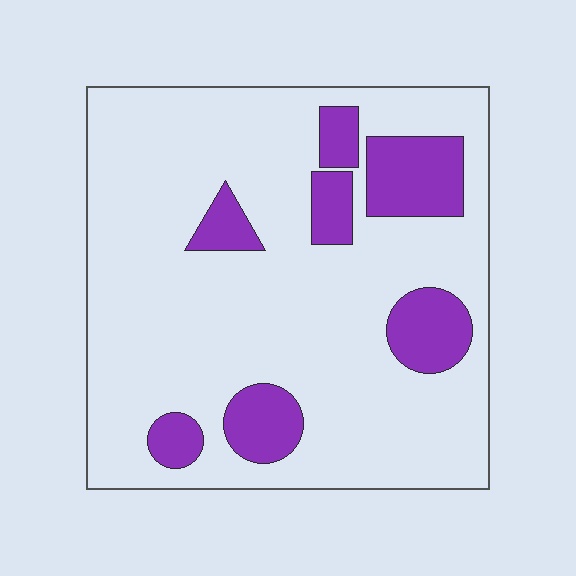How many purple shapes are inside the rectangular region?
7.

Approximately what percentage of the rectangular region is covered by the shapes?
Approximately 20%.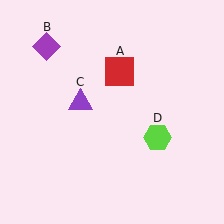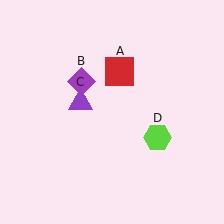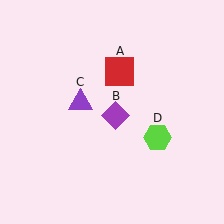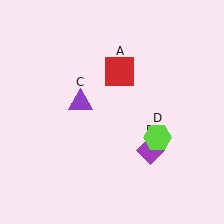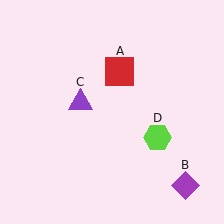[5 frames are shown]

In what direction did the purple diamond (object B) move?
The purple diamond (object B) moved down and to the right.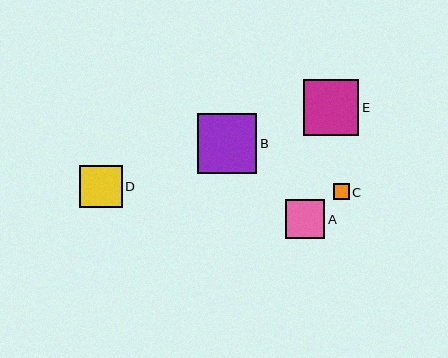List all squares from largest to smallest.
From largest to smallest: B, E, D, A, C.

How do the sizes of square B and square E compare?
Square B and square E are approximately the same size.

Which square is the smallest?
Square C is the smallest with a size of approximately 16 pixels.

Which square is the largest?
Square B is the largest with a size of approximately 60 pixels.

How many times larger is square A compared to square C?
Square A is approximately 2.4 times the size of square C.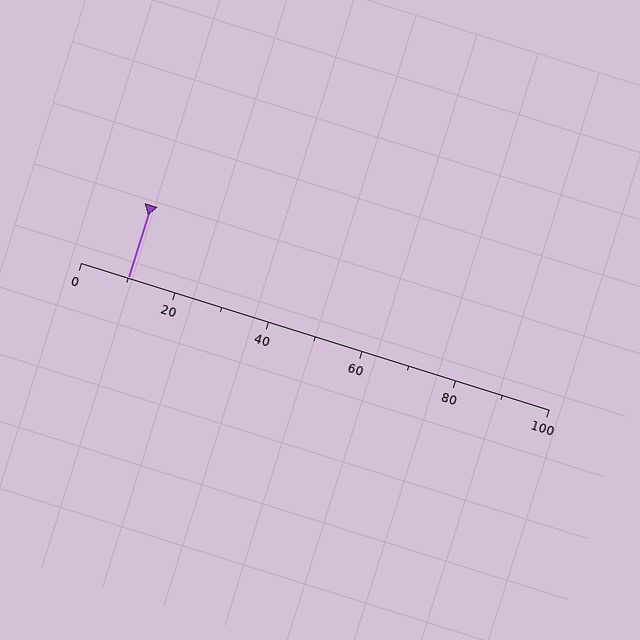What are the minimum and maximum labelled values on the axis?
The axis runs from 0 to 100.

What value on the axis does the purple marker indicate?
The marker indicates approximately 10.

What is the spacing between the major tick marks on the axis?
The major ticks are spaced 20 apart.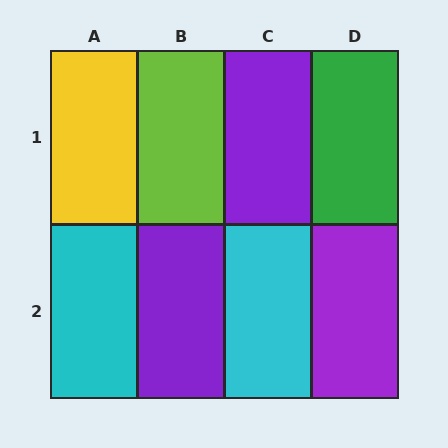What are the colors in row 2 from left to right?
Cyan, purple, cyan, purple.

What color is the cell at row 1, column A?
Yellow.